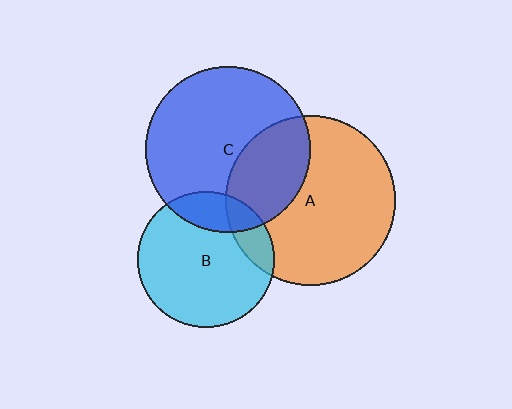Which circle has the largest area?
Circle A (orange).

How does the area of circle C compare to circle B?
Approximately 1.5 times.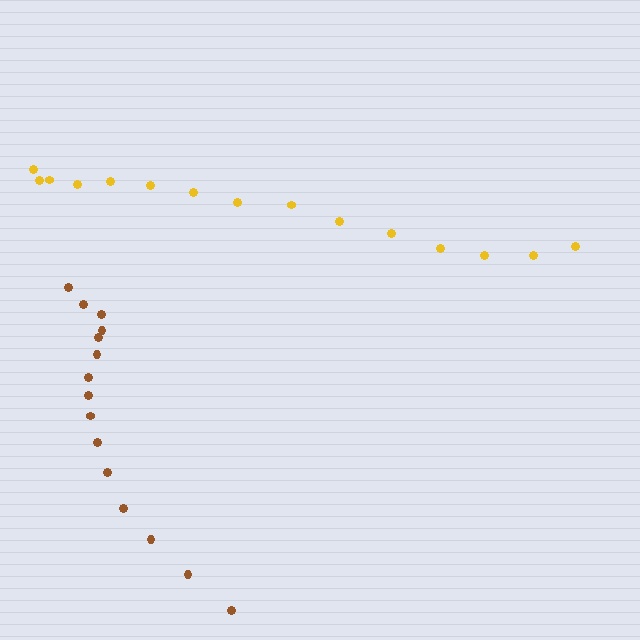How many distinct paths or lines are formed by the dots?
There are 2 distinct paths.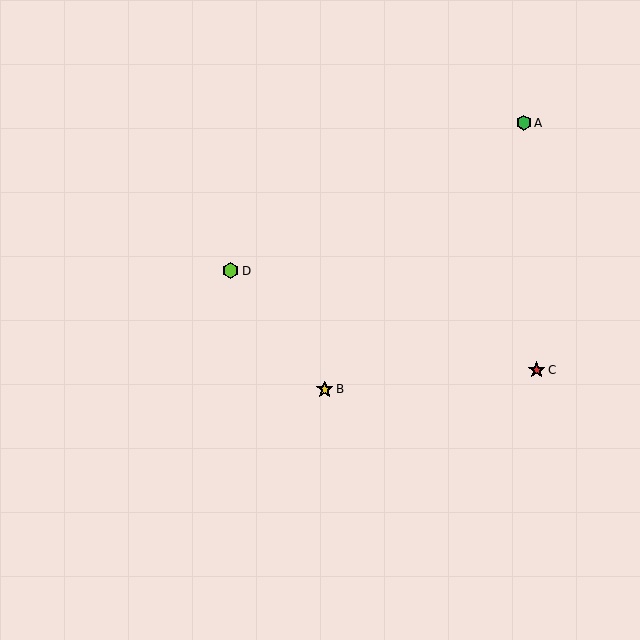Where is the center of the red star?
The center of the red star is at (537, 370).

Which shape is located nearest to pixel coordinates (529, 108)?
The green hexagon (labeled A) at (524, 123) is nearest to that location.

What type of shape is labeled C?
Shape C is a red star.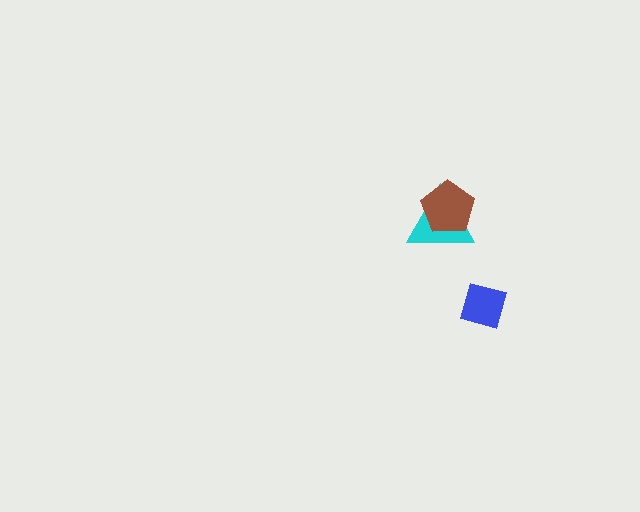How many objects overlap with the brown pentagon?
1 object overlaps with the brown pentagon.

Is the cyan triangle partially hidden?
Yes, it is partially covered by another shape.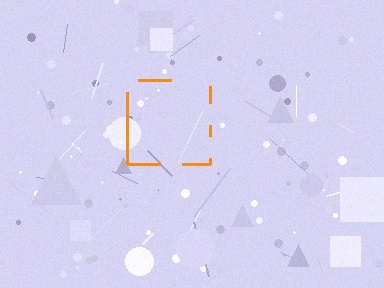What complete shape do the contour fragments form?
The contour fragments form a square.